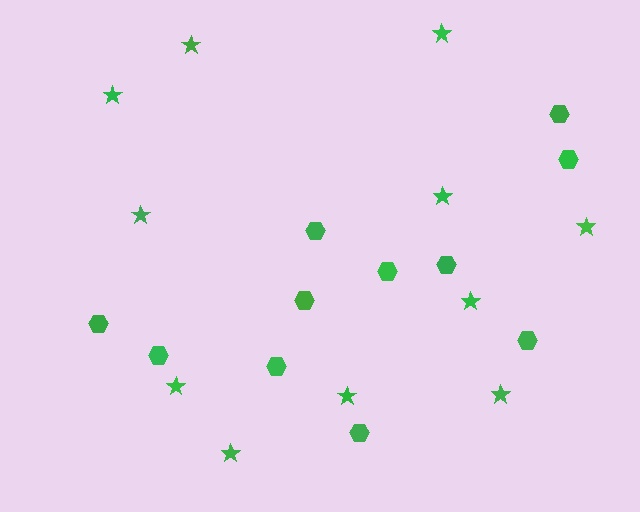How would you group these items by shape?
There are 2 groups: one group of stars (11) and one group of hexagons (11).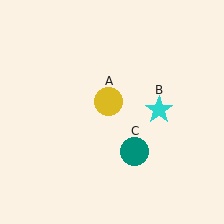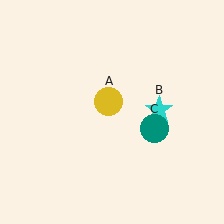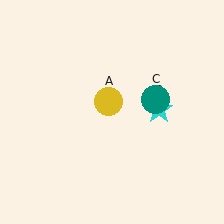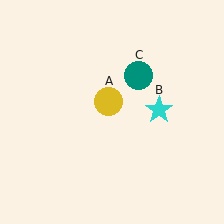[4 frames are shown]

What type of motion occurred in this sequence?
The teal circle (object C) rotated counterclockwise around the center of the scene.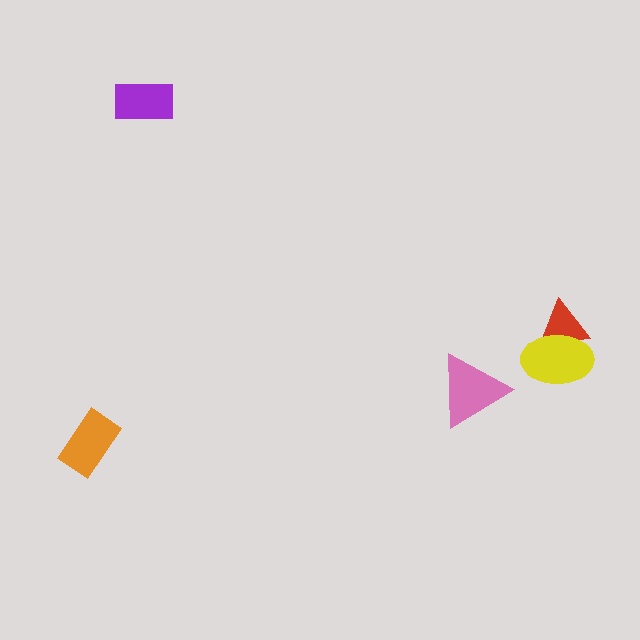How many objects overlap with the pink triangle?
0 objects overlap with the pink triangle.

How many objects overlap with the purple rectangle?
0 objects overlap with the purple rectangle.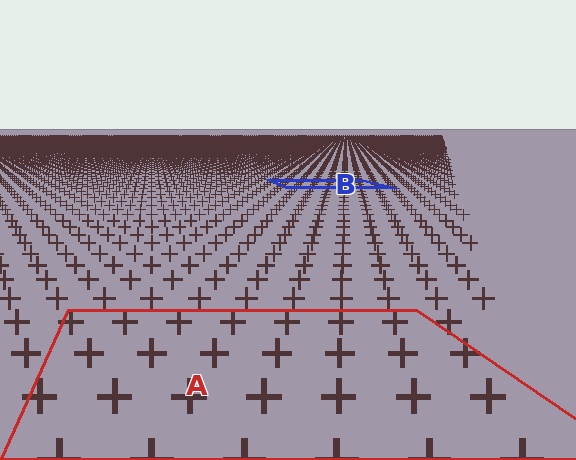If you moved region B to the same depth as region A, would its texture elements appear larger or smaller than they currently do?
They would appear larger. At a closer depth, the same texture elements are projected at a bigger on-screen size.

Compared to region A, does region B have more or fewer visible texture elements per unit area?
Region B has more texture elements per unit area — they are packed more densely because it is farther away.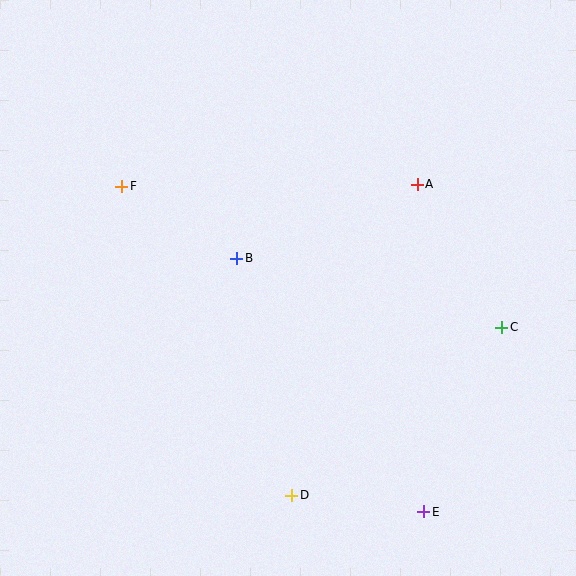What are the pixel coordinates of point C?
Point C is at (502, 327).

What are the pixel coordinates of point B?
Point B is at (237, 258).